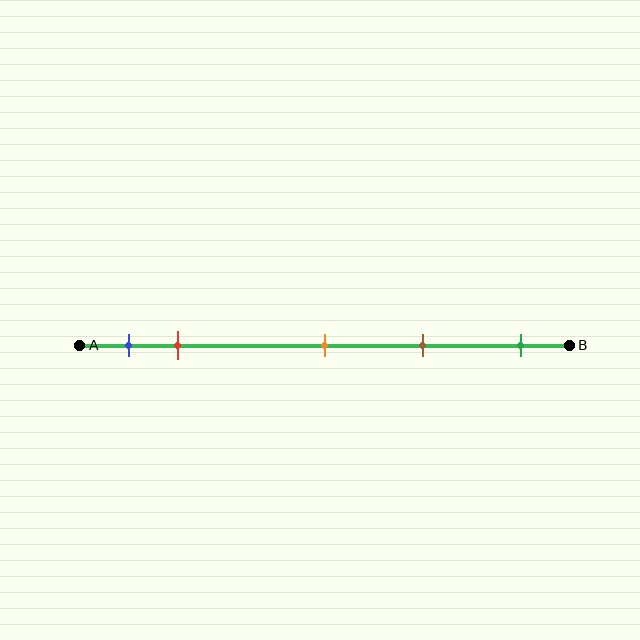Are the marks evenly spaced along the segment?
No, the marks are not evenly spaced.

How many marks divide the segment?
There are 5 marks dividing the segment.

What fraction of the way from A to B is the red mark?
The red mark is approximately 20% (0.2) of the way from A to B.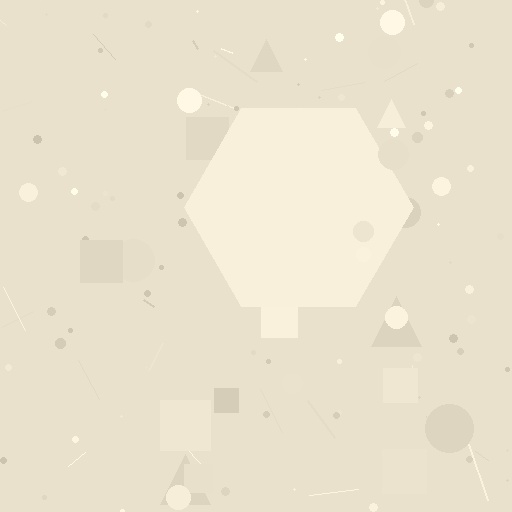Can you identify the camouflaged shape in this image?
The camouflaged shape is a hexagon.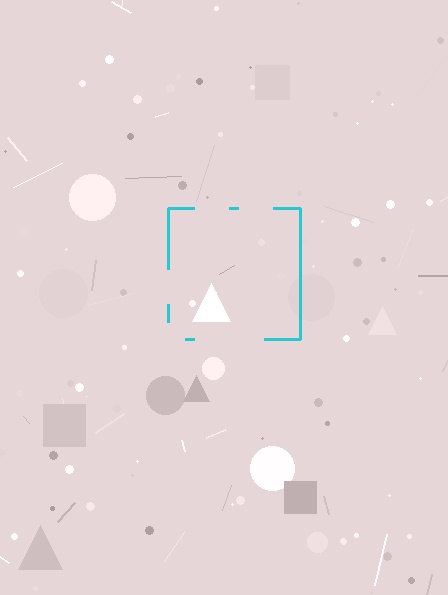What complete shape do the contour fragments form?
The contour fragments form a square.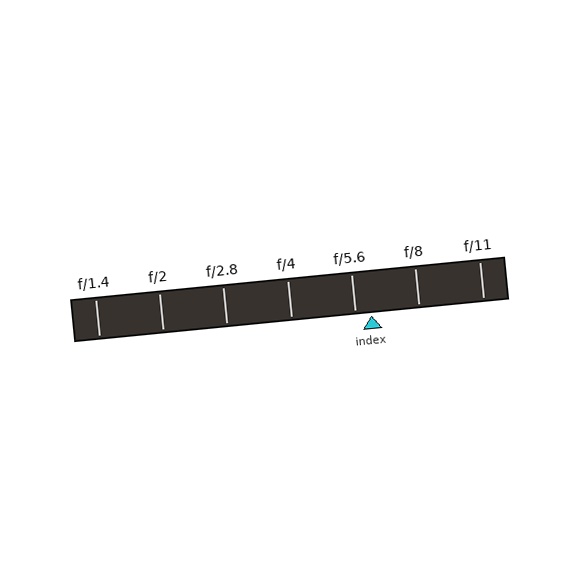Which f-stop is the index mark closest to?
The index mark is closest to f/5.6.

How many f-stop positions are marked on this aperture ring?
There are 7 f-stop positions marked.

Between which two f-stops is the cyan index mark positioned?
The index mark is between f/5.6 and f/8.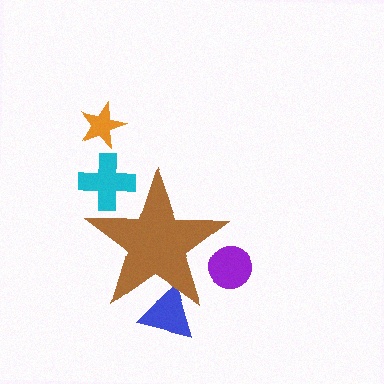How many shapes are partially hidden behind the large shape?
3 shapes are partially hidden.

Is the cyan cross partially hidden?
Yes, the cyan cross is partially hidden behind the brown star.